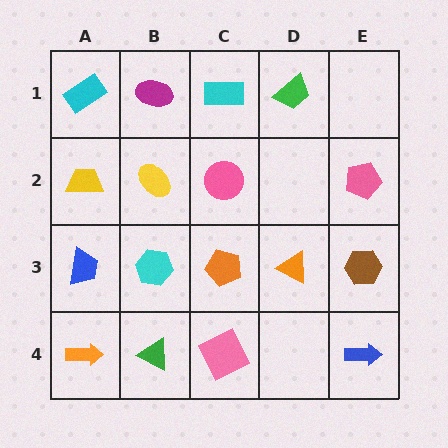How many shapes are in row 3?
5 shapes.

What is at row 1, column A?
A cyan rectangle.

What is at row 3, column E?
A brown hexagon.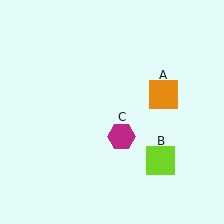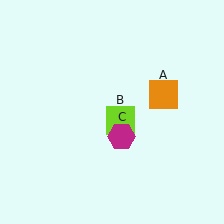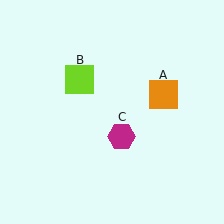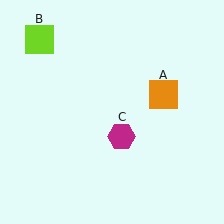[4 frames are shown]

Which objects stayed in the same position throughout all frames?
Orange square (object A) and magenta hexagon (object C) remained stationary.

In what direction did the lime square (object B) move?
The lime square (object B) moved up and to the left.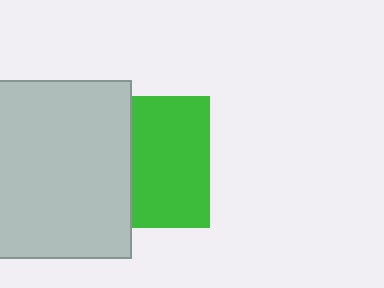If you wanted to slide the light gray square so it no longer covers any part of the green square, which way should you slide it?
Slide it left — that is the most direct way to separate the two shapes.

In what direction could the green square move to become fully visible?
The green square could move right. That would shift it out from behind the light gray square entirely.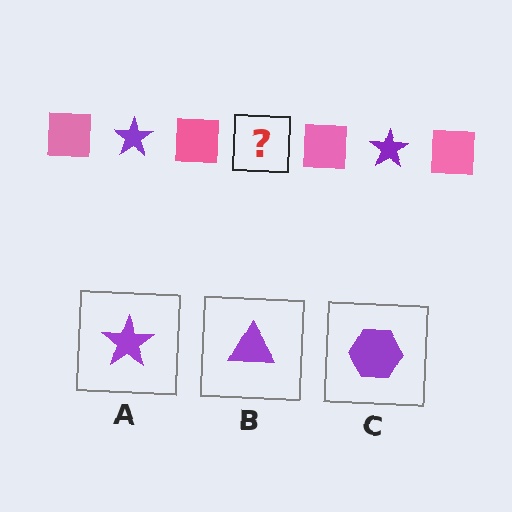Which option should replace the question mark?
Option A.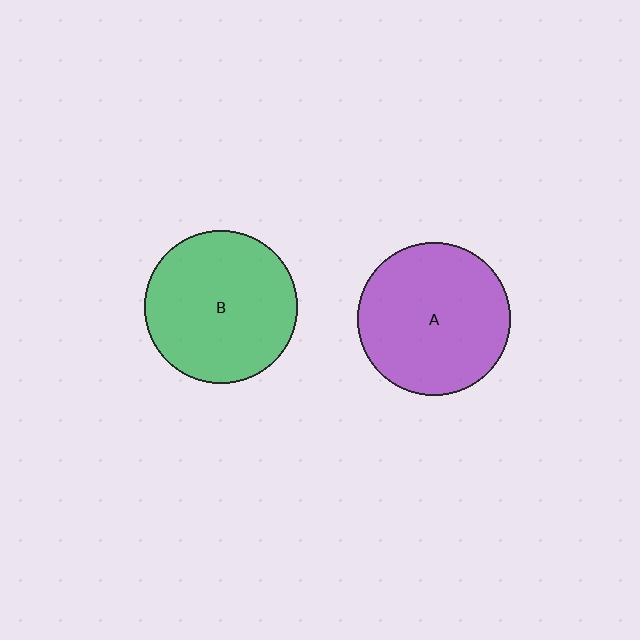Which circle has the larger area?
Circle B (green).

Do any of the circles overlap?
No, none of the circles overlap.